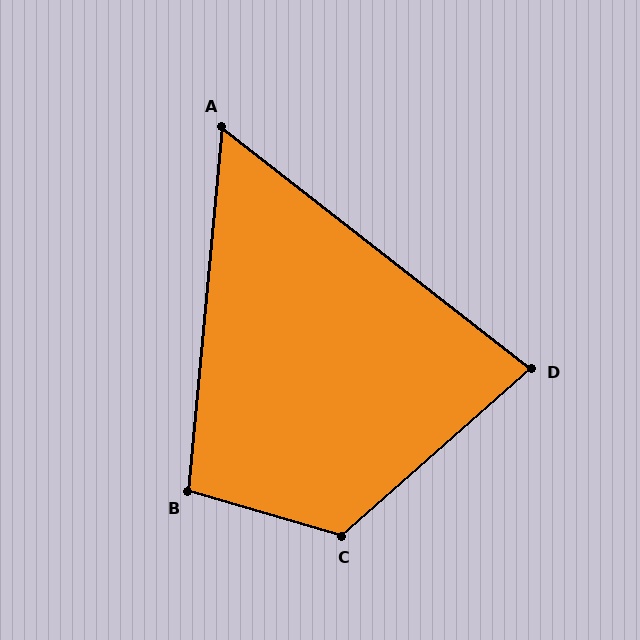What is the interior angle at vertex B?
Approximately 101 degrees (obtuse).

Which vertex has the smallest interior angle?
A, at approximately 57 degrees.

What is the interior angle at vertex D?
Approximately 79 degrees (acute).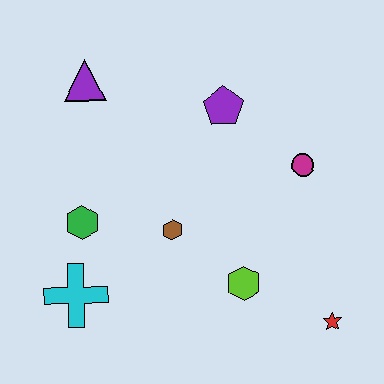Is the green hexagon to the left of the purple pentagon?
Yes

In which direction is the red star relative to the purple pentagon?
The red star is below the purple pentagon.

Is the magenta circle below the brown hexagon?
No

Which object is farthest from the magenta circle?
The cyan cross is farthest from the magenta circle.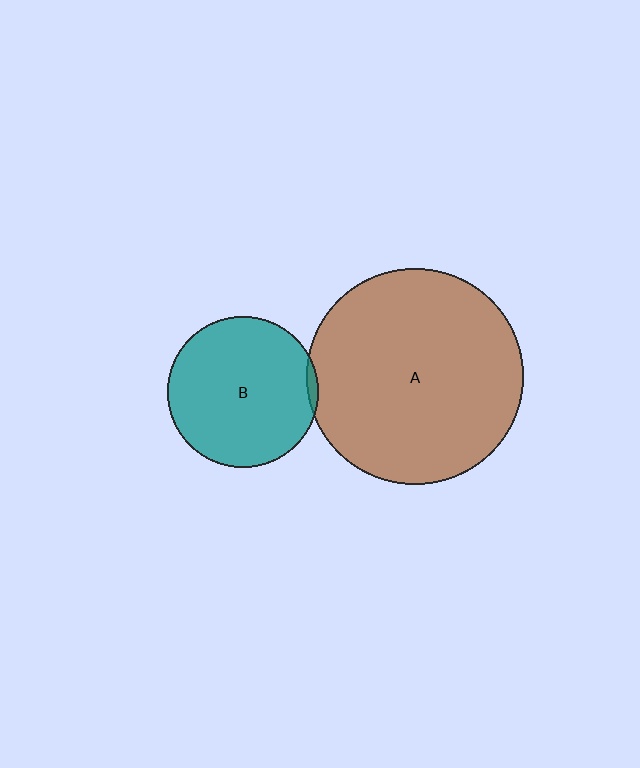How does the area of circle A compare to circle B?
Approximately 2.1 times.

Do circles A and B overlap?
Yes.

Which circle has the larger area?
Circle A (brown).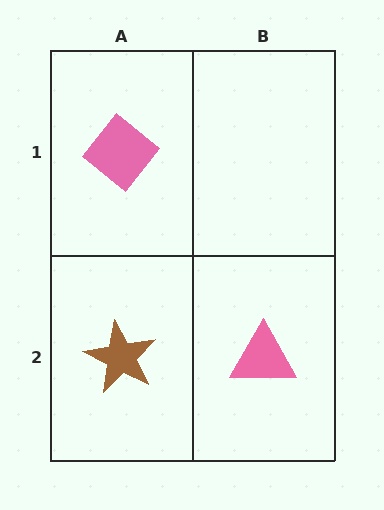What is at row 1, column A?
A pink diamond.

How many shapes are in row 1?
1 shape.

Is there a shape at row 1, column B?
No, that cell is empty.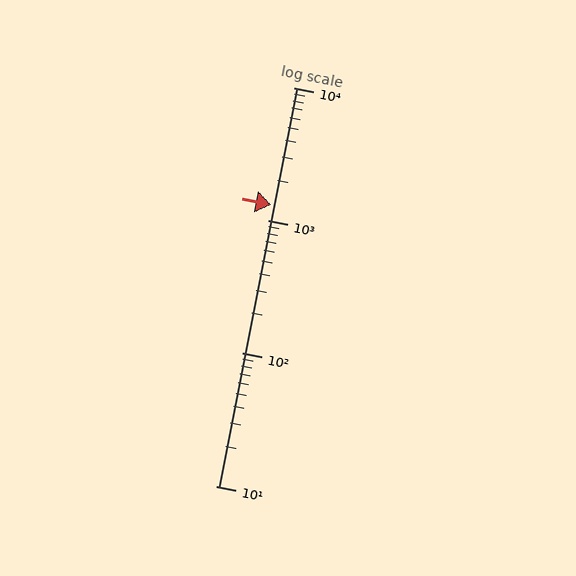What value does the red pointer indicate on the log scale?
The pointer indicates approximately 1300.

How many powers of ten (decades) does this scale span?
The scale spans 3 decades, from 10 to 10000.